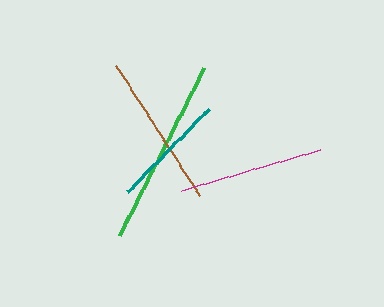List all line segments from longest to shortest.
From longest to shortest: green, brown, magenta, teal.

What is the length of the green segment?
The green segment is approximately 187 pixels long.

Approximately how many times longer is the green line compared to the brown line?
The green line is approximately 1.2 times the length of the brown line.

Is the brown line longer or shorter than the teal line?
The brown line is longer than the teal line.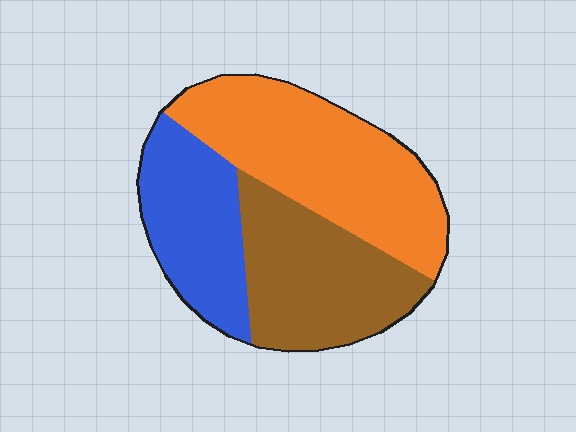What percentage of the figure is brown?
Brown takes up about one third (1/3) of the figure.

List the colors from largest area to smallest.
From largest to smallest: orange, brown, blue.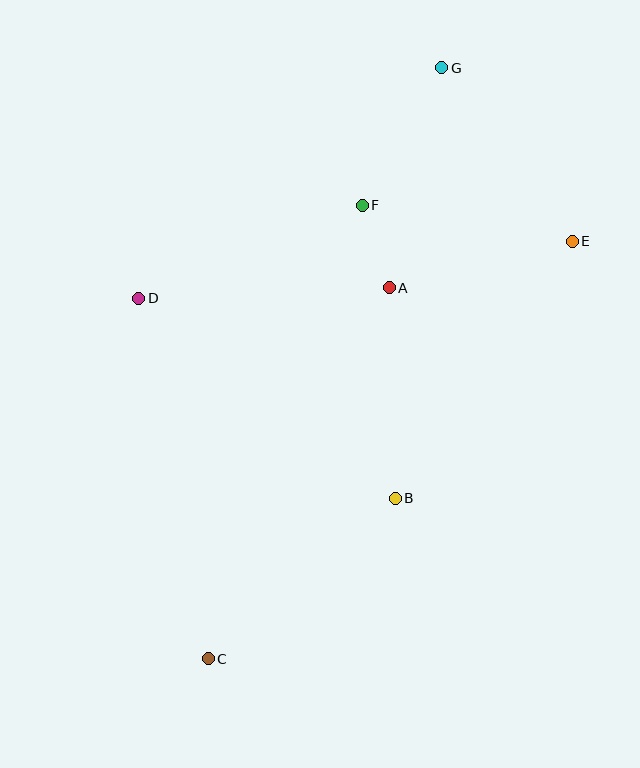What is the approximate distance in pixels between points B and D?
The distance between B and D is approximately 325 pixels.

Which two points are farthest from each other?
Points C and G are farthest from each other.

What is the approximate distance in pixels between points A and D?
The distance between A and D is approximately 250 pixels.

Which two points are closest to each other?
Points A and F are closest to each other.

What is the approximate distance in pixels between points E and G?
The distance between E and G is approximately 217 pixels.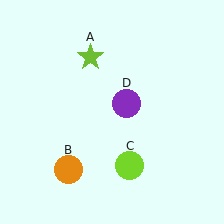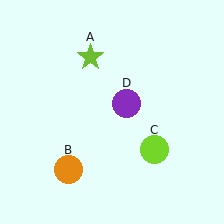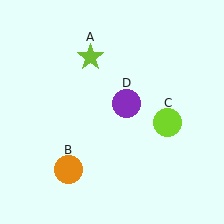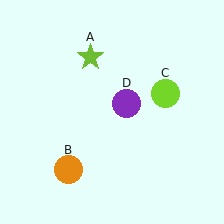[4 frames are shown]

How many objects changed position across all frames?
1 object changed position: lime circle (object C).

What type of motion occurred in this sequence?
The lime circle (object C) rotated counterclockwise around the center of the scene.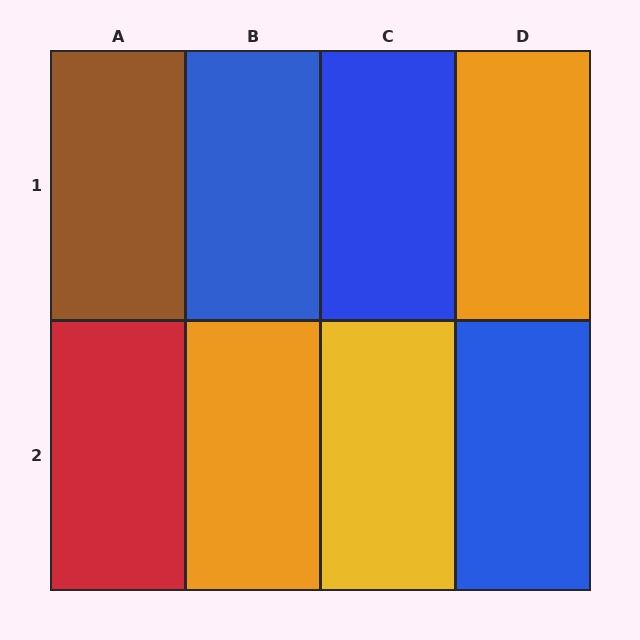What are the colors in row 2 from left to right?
Red, orange, yellow, blue.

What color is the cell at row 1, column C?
Blue.